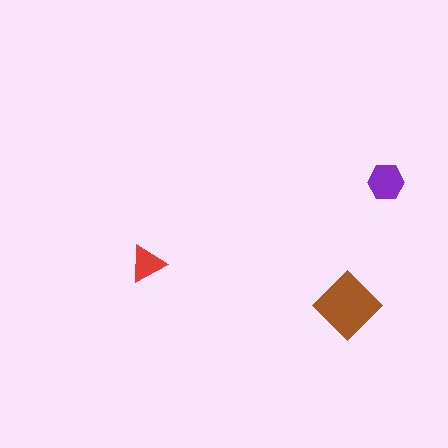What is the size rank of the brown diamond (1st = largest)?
1st.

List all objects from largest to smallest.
The brown diamond, the purple hexagon, the red triangle.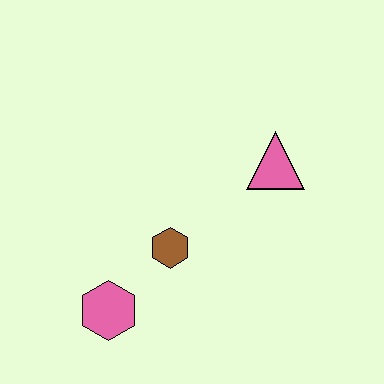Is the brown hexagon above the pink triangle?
No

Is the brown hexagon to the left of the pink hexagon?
No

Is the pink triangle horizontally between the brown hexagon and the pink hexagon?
No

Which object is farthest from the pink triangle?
The pink hexagon is farthest from the pink triangle.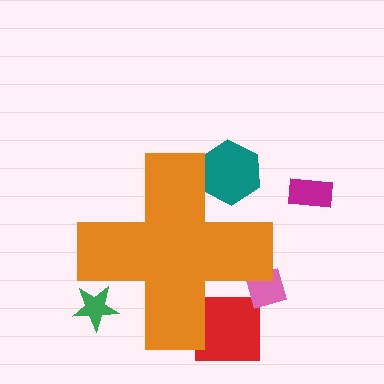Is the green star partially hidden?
Yes, the green star is partially hidden behind the orange cross.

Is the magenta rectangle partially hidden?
No, the magenta rectangle is fully visible.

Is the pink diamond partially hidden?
Yes, the pink diamond is partially hidden behind the orange cross.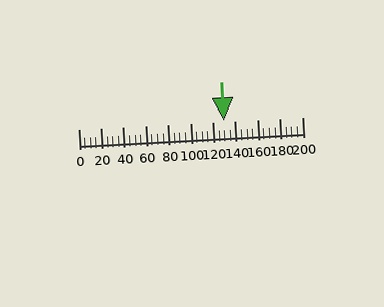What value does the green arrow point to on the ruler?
The green arrow points to approximately 130.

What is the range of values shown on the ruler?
The ruler shows values from 0 to 200.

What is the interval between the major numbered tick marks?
The major tick marks are spaced 20 units apart.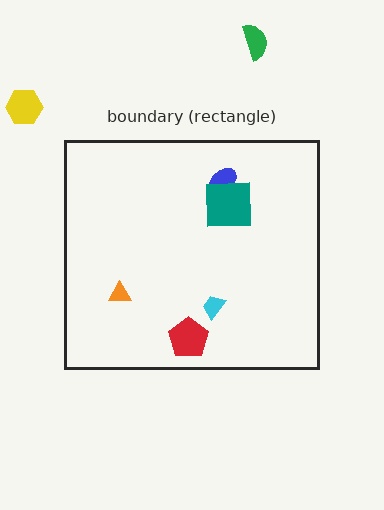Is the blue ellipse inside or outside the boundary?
Inside.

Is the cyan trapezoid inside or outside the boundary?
Inside.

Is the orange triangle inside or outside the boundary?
Inside.